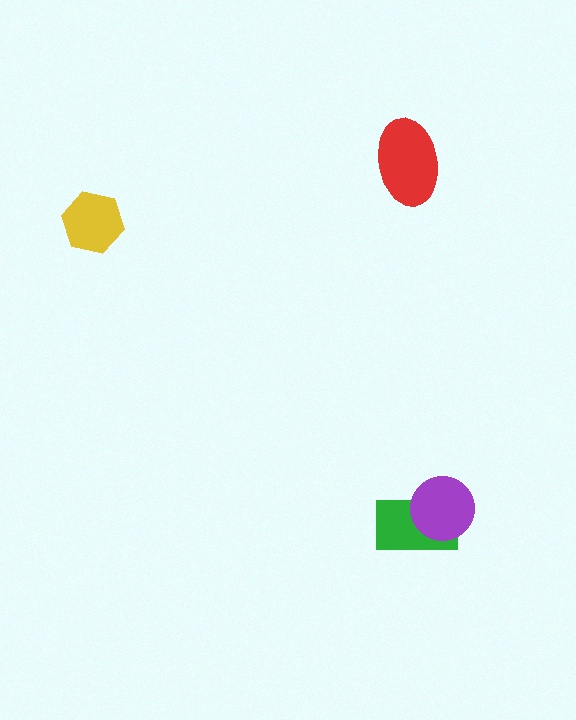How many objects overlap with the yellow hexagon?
0 objects overlap with the yellow hexagon.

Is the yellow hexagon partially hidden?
No, no other shape covers it.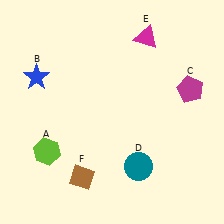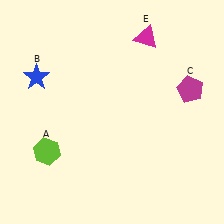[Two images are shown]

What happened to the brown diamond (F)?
The brown diamond (F) was removed in Image 2. It was in the bottom-left area of Image 1.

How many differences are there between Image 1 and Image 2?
There are 2 differences between the two images.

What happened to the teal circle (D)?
The teal circle (D) was removed in Image 2. It was in the bottom-right area of Image 1.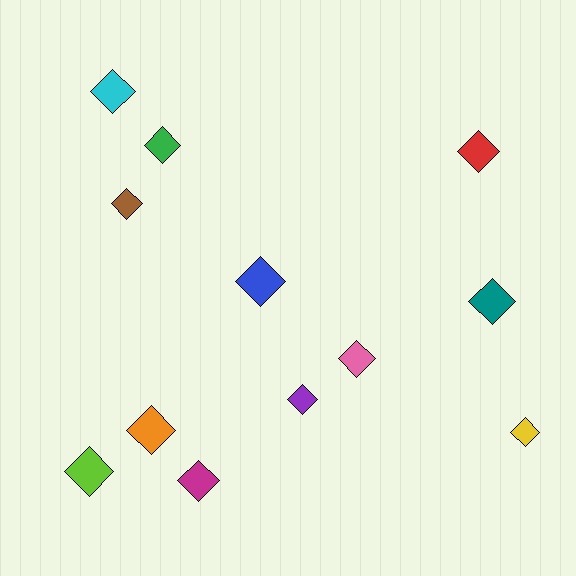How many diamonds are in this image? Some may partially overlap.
There are 12 diamonds.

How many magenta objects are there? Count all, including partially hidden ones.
There is 1 magenta object.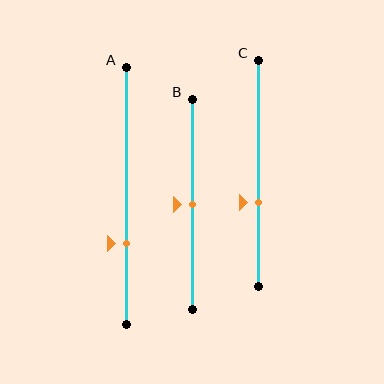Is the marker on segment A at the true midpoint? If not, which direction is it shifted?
No, the marker on segment A is shifted downward by about 19% of the segment length.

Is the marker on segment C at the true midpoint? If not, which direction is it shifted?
No, the marker on segment C is shifted downward by about 13% of the segment length.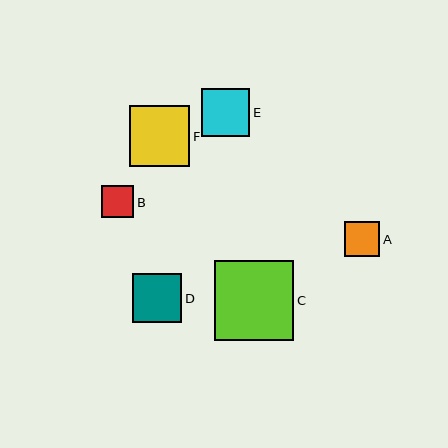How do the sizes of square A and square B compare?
Square A and square B are approximately the same size.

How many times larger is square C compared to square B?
Square C is approximately 2.5 times the size of square B.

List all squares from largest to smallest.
From largest to smallest: C, F, D, E, A, B.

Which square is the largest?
Square C is the largest with a size of approximately 80 pixels.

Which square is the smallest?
Square B is the smallest with a size of approximately 32 pixels.